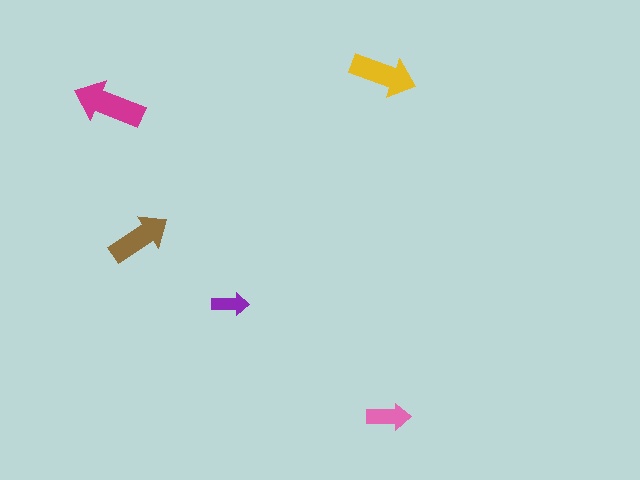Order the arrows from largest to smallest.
the magenta one, the yellow one, the brown one, the pink one, the purple one.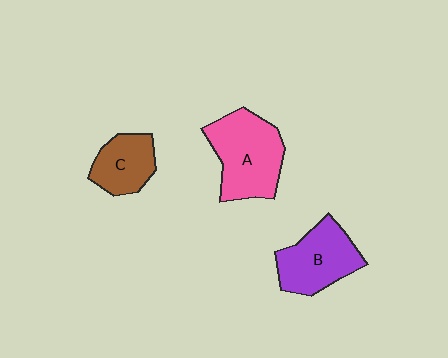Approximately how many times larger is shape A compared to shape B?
Approximately 1.2 times.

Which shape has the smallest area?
Shape C (brown).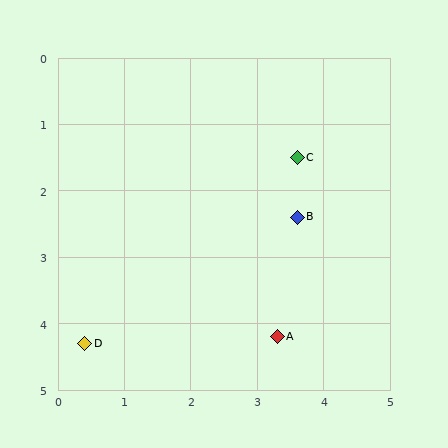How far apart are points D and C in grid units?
Points D and C are about 4.3 grid units apart.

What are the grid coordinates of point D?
Point D is at approximately (0.4, 4.3).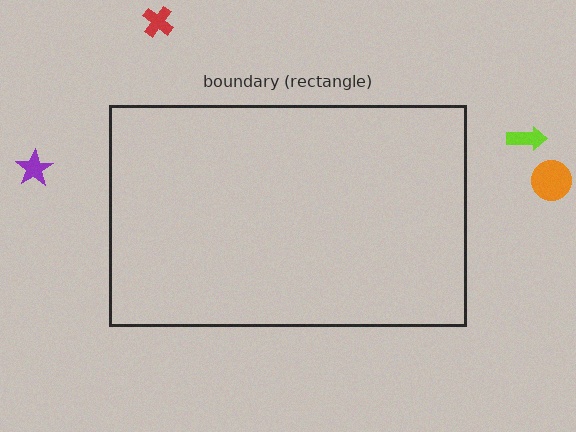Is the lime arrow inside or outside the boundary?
Outside.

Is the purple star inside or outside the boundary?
Outside.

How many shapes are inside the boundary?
0 inside, 4 outside.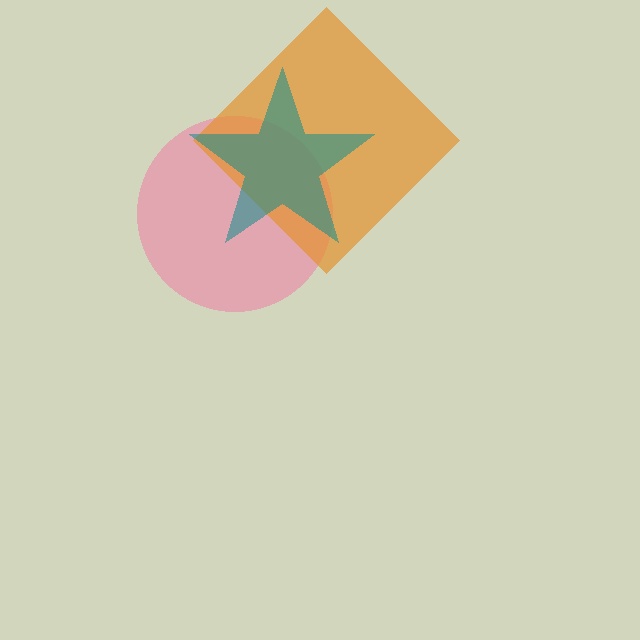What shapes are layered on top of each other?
The layered shapes are: a pink circle, an orange diamond, a teal star.